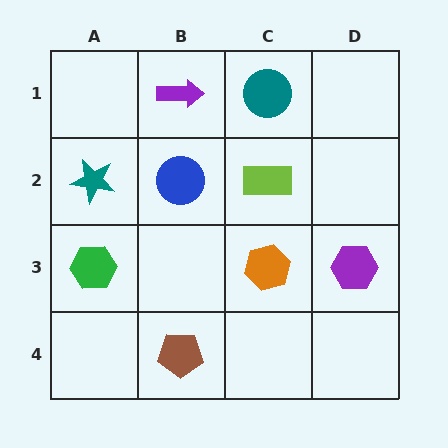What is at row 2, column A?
A teal star.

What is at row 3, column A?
A green hexagon.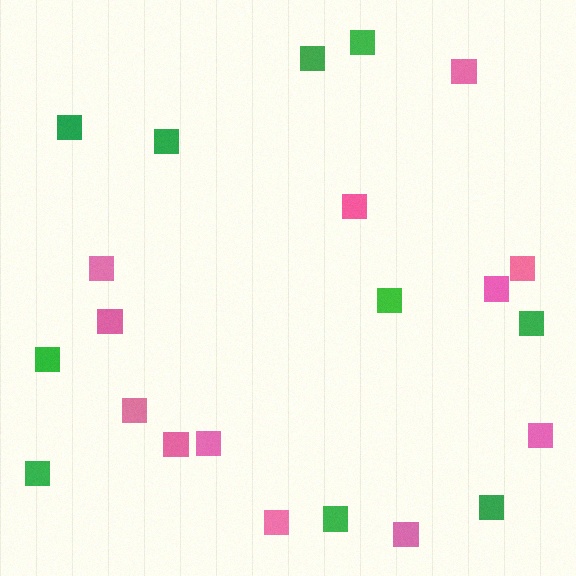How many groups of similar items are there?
There are 2 groups: one group of pink squares (12) and one group of green squares (10).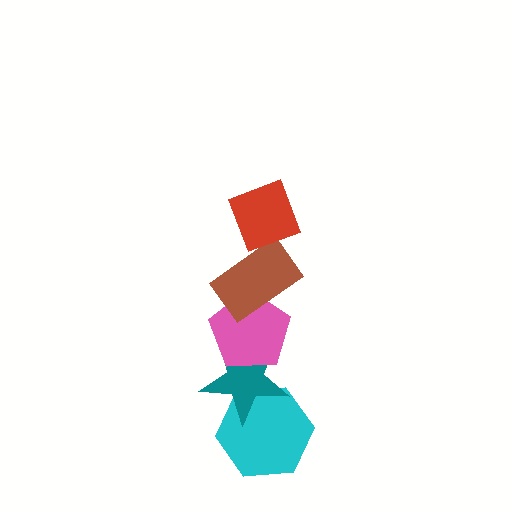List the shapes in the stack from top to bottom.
From top to bottom: the red diamond, the brown rectangle, the pink pentagon, the teal star, the cyan hexagon.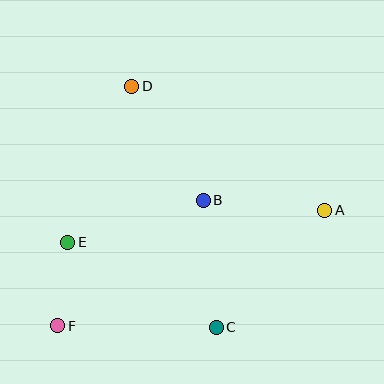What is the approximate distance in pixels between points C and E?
The distance between C and E is approximately 171 pixels.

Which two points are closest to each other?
Points E and F are closest to each other.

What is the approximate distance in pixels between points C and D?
The distance between C and D is approximately 255 pixels.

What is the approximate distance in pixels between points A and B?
The distance between A and B is approximately 122 pixels.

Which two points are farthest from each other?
Points A and F are farthest from each other.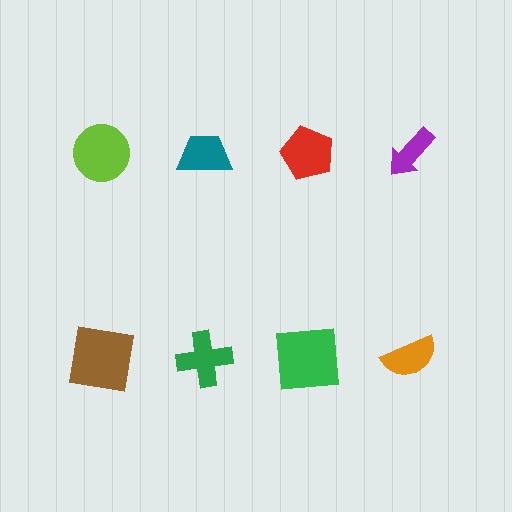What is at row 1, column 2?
A teal trapezoid.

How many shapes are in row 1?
4 shapes.